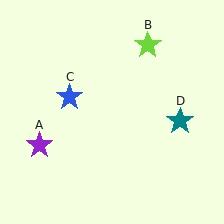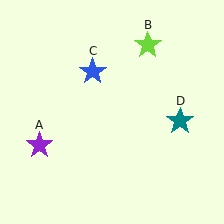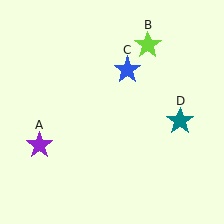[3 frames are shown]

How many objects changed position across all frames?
1 object changed position: blue star (object C).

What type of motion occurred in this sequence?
The blue star (object C) rotated clockwise around the center of the scene.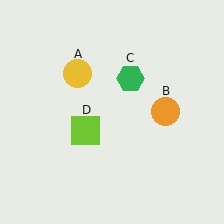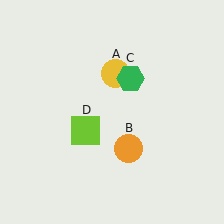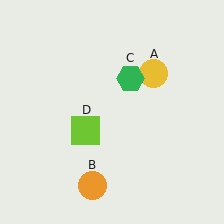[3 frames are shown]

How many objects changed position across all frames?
2 objects changed position: yellow circle (object A), orange circle (object B).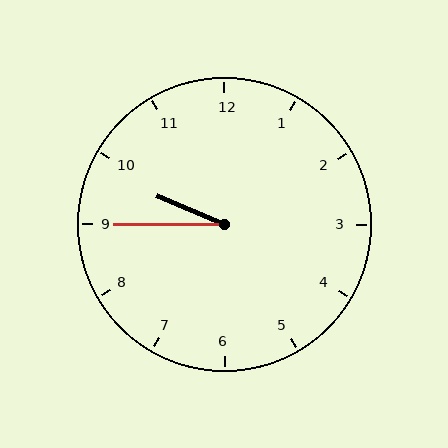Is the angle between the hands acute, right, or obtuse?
It is acute.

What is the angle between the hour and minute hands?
Approximately 22 degrees.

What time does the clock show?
9:45.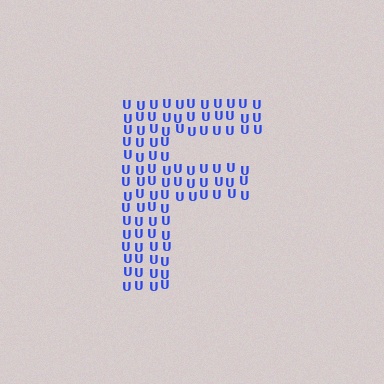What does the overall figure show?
The overall figure shows the letter F.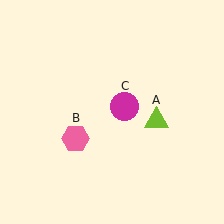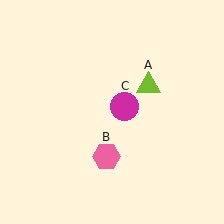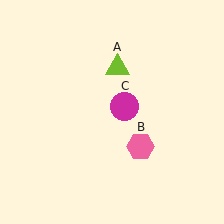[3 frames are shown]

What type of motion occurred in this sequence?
The lime triangle (object A), pink hexagon (object B) rotated counterclockwise around the center of the scene.